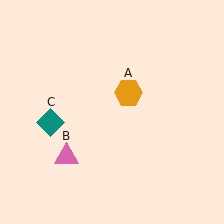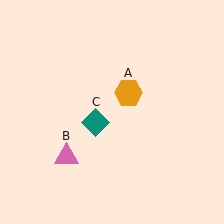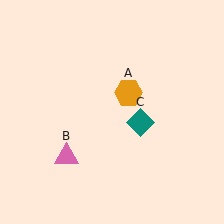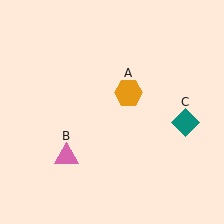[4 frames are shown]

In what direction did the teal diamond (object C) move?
The teal diamond (object C) moved right.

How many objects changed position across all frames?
1 object changed position: teal diamond (object C).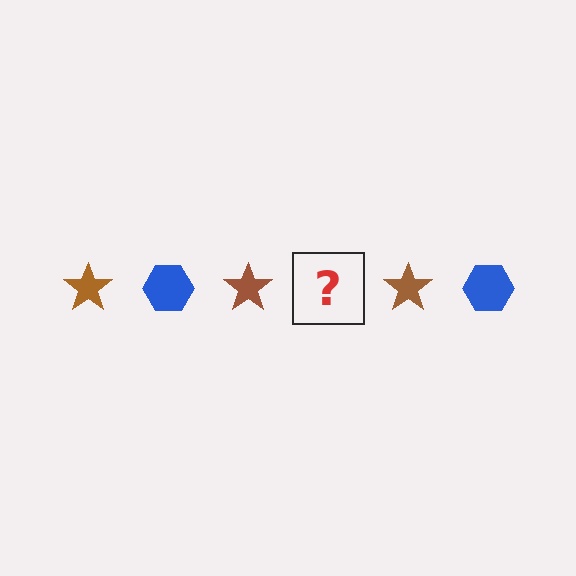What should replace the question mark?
The question mark should be replaced with a blue hexagon.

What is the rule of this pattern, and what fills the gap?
The rule is that the pattern alternates between brown star and blue hexagon. The gap should be filled with a blue hexagon.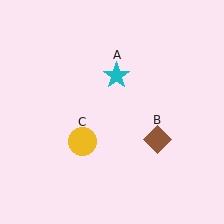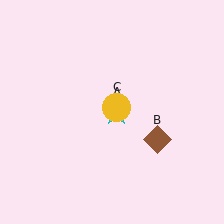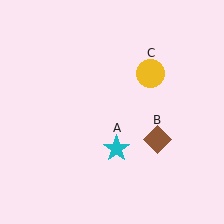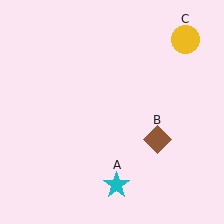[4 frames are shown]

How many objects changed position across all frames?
2 objects changed position: cyan star (object A), yellow circle (object C).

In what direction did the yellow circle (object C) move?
The yellow circle (object C) moved up and to the right.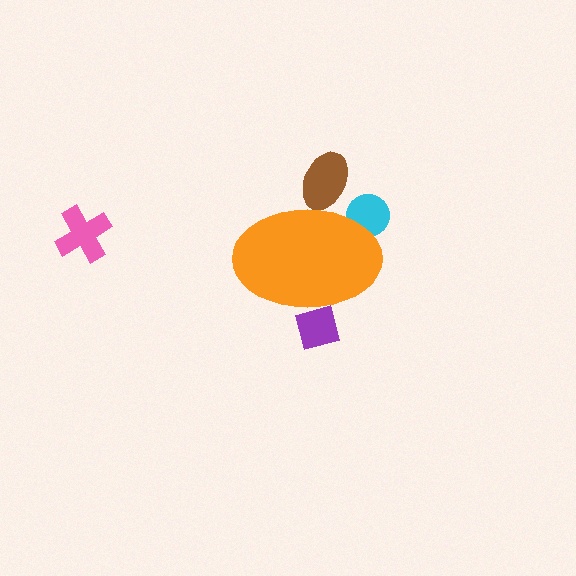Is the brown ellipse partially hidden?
Yes, the brown ellipse is partially hidden behind the orange ellipse.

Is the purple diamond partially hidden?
Yes, the purple diamond is partially hidden behind the orange ellipse.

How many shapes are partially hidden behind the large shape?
3 shapes are partially hidden.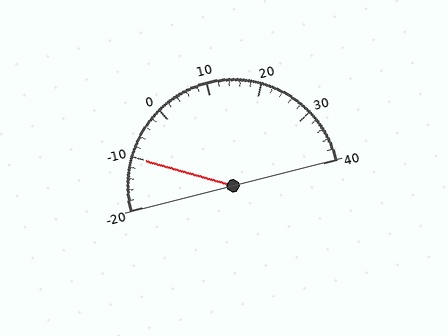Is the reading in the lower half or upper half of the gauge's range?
The reading is in the lower half of the range (-20 to 40).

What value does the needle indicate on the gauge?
The needle indicates approximately -10.